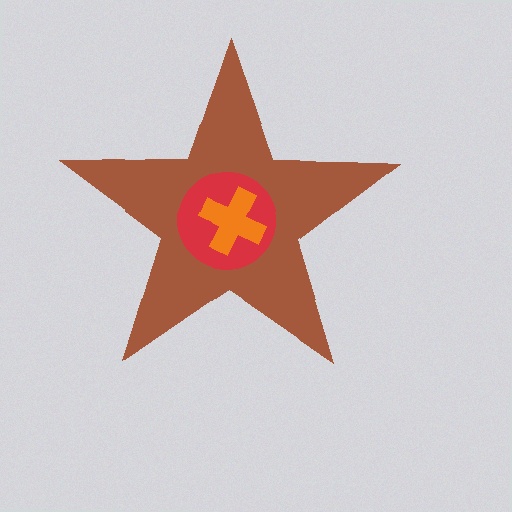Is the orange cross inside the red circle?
Yes.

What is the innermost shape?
The orange cross.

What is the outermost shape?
The brown star.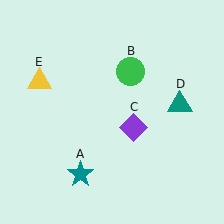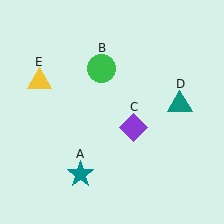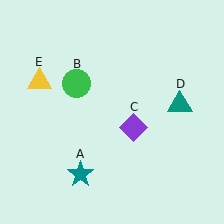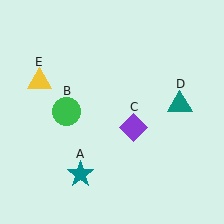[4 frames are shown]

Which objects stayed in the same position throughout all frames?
Teal star (object A) and purple diamond (object C) and teal triangle (object D) and yellow triangle (object E) remained stationary.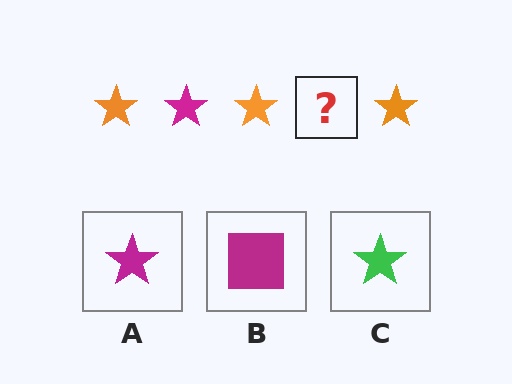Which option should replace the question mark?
Option A.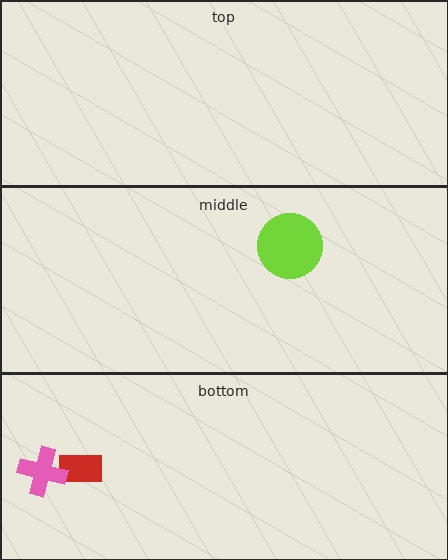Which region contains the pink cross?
The bottom region.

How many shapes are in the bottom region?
2.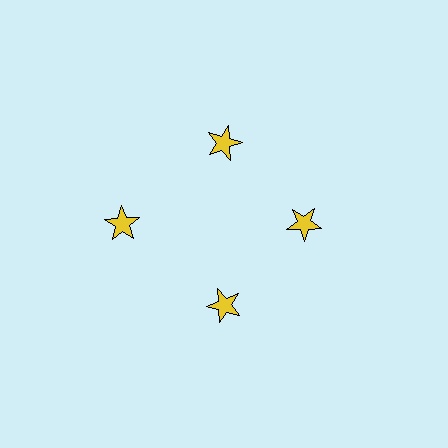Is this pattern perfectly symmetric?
No. The 4 yellow stars are arranged in a ring, but one element near the 9 o'clock position is pushed outward from the center, breaking the 4-fold rotational symmetry.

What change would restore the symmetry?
The symmetry would be restored by moving it inward, back onto the ring so that all 4 stars sit at equal angles and equal distance from the center.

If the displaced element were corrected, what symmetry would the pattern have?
It would have 4-fold rotational symmetry — the pattern would map onto itself every 90 degrees.